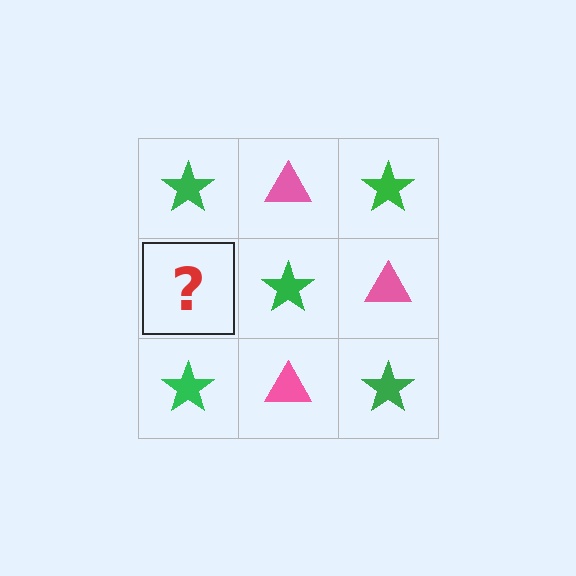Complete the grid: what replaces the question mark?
The question mark should be replaced with a pink triangle.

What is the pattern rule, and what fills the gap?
The rule is that it alternates green star and pink triangle in a checkerboard pattern. The gap should be filled with a pink triangle.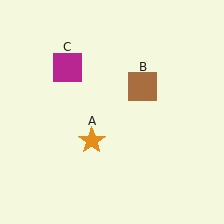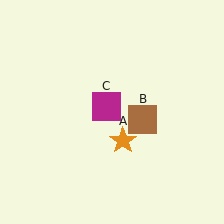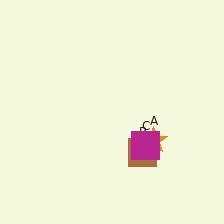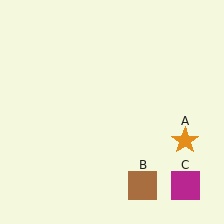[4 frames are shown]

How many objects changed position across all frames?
3 objects changed position: orange star (object A), brown square (object B), magenta square (object C).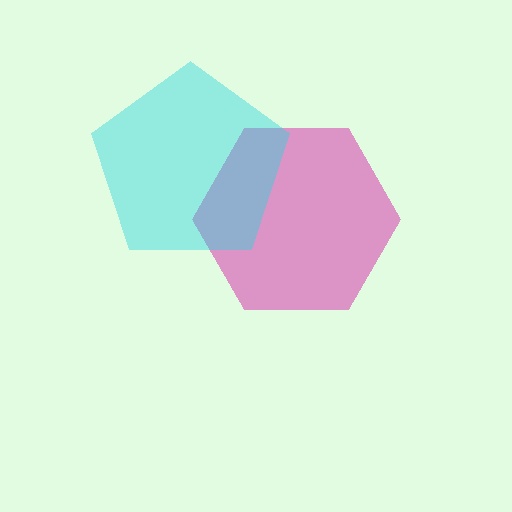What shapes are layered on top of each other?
The layered shapes are: a pink hexagon, a cyan pentagon.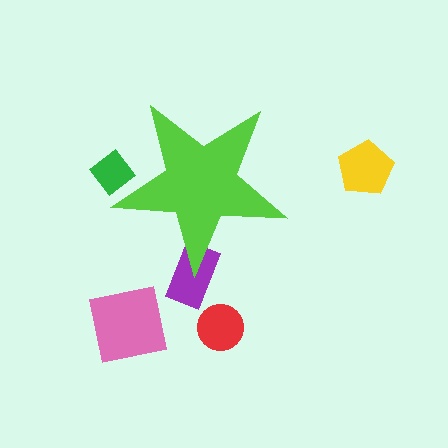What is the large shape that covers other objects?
A lime star.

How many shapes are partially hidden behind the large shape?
2 shapes are partially hidden.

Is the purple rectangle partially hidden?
Yes, the purple rectangle is partially hidden behind the lime star.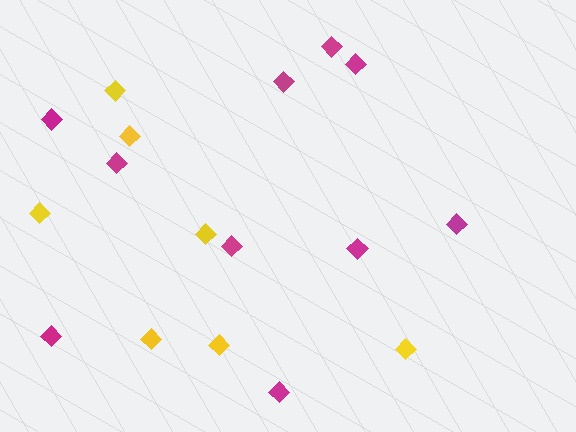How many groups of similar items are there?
There are 2 groups: one group of yellow diamonds (7) and one group of magenta diamonds (10).